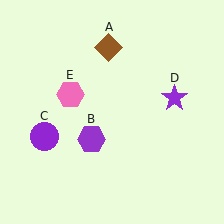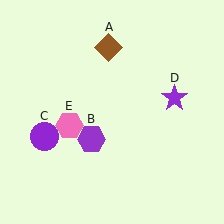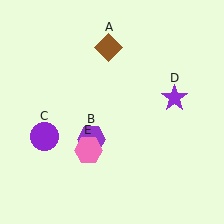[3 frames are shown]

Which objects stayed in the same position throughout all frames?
Brown diamond (object A) and purple hexagon (object B) and purple circle (object C) and purple star (object D) remained stationary.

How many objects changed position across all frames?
1 object changed position: pink hexagon (object E).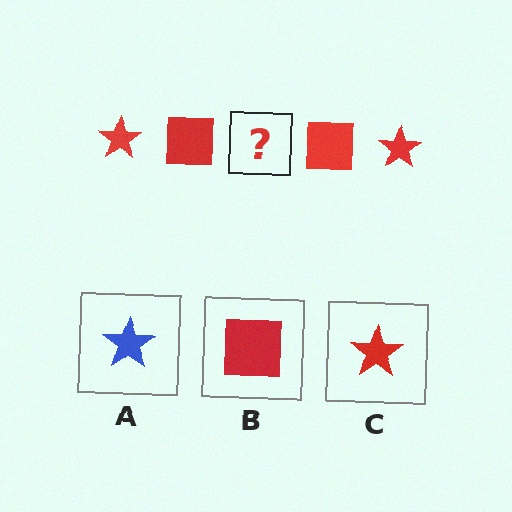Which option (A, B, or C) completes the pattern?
C.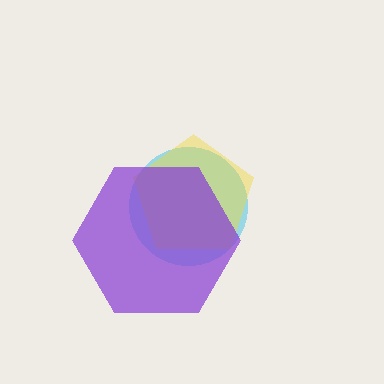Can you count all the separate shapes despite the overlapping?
Yes, there are 3 separate shapes.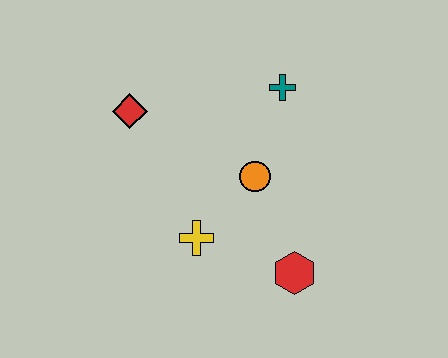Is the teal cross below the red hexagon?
No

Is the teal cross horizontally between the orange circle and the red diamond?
No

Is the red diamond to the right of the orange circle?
No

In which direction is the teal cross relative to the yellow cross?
The teal cross is above the yellow cross.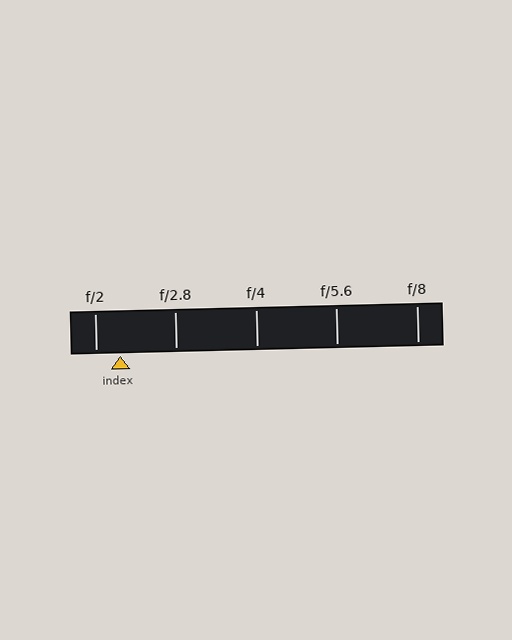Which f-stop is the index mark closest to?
The index mark is closest to f/2.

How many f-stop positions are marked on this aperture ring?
There are 5 f-stop positions marked.